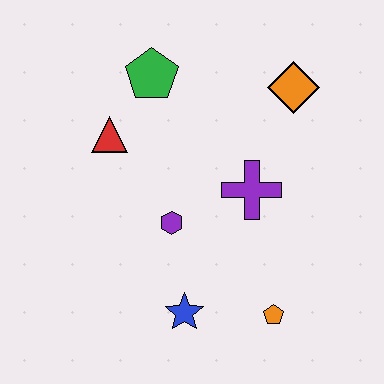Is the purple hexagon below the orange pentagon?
No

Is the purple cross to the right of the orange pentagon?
No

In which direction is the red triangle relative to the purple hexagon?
The red triangle is above the purple hexagon.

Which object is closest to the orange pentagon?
The blue star is closest to the orange pentagon.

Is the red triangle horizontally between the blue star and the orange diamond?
No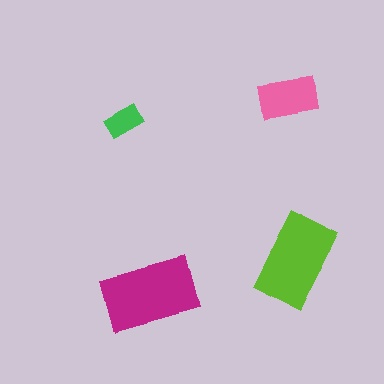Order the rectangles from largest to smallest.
the magenta one, the lime one, the pink one, the green one.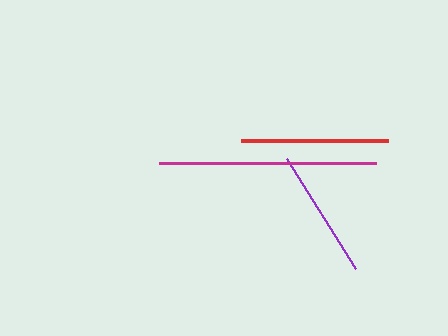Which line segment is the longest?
The magenta line is the longest at approximately 217 pixels.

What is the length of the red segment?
The red segment is approximately 147 pixels long.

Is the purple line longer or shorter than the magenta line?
The magenta line is longer than the purple line.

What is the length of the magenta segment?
The magenta segment is approximately 217 pixels long.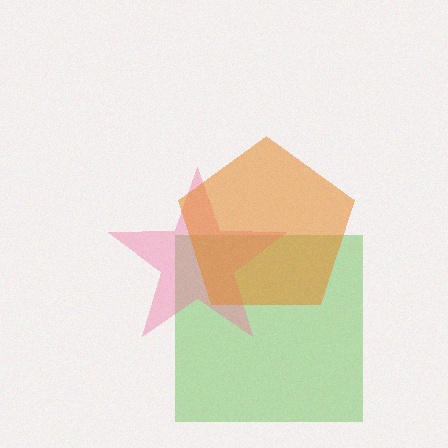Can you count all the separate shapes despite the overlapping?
Yes, there are 3 separate shapes.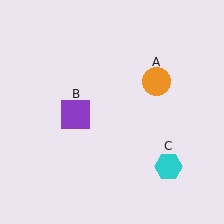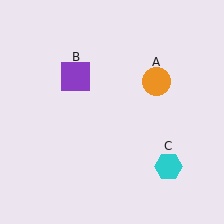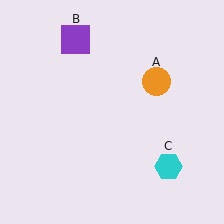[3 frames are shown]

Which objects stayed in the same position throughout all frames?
Orange circle (object A) and cyan hexagon (object C) remained stationary.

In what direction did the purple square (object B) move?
The purple square (object B) moved up.